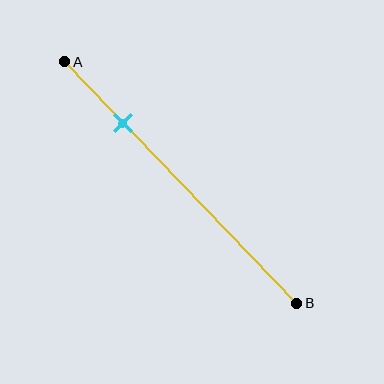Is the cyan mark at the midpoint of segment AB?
No, the mark is at about 25% from A, not at the 50% midpoint.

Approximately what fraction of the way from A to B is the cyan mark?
The cyan mark is approximately 25% of the way from A to B.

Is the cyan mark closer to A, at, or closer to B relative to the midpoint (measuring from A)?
The cyan mark is closer to point A than the midpoint of segment AB.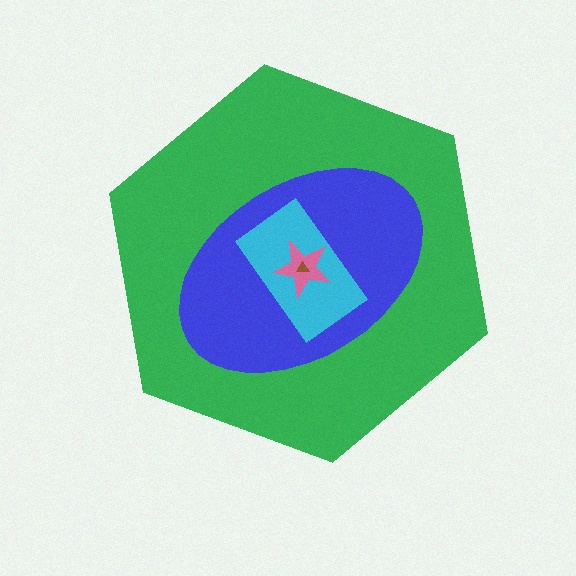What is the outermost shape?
The green hexagon.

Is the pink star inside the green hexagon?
Yes.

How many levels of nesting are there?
5.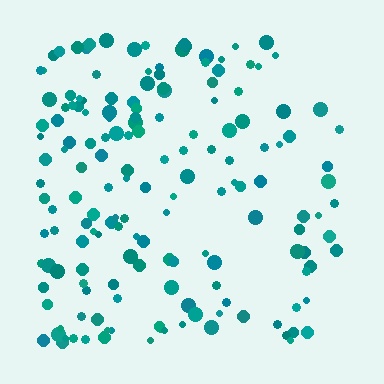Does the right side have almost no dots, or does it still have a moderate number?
Still a moderate number, just noticeably fewer than the left.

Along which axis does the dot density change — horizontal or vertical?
Horizontal.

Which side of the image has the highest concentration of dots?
The left.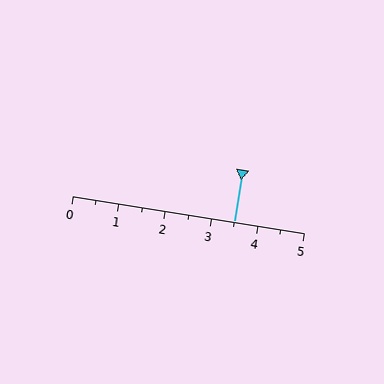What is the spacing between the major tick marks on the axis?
The major ticks are spaced 1 apart.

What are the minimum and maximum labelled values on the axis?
The axis runs from 0 to 5.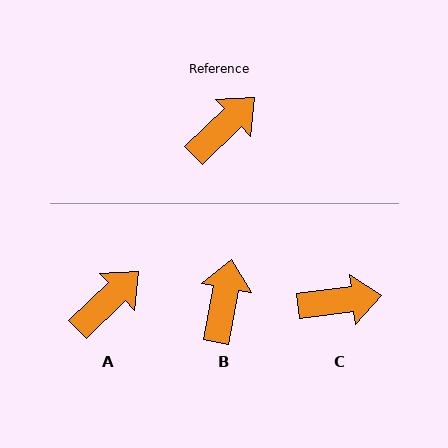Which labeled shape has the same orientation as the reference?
A.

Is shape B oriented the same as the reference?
No, it is off by about 36 degrees.